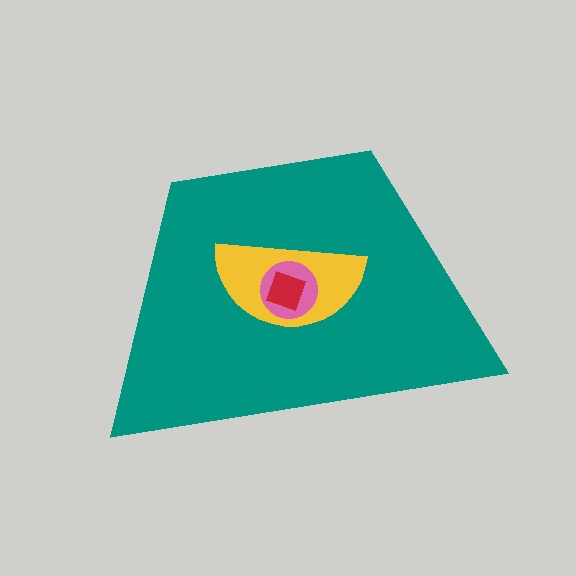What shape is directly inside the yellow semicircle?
The pink circle.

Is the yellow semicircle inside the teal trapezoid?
Yes.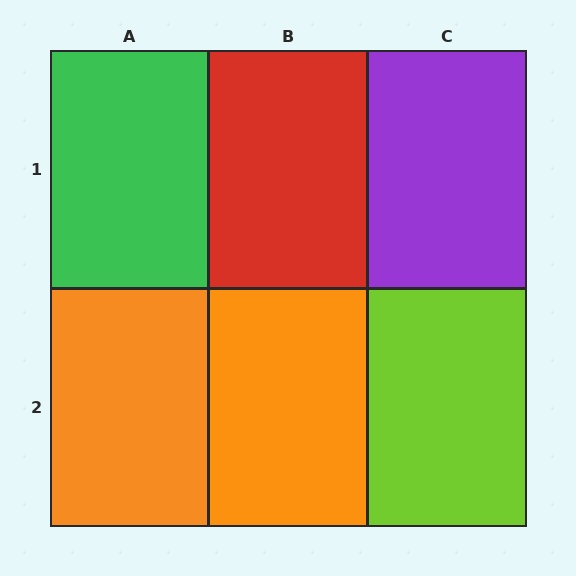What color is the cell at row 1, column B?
Red.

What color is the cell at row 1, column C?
Purple.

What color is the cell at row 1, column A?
Green.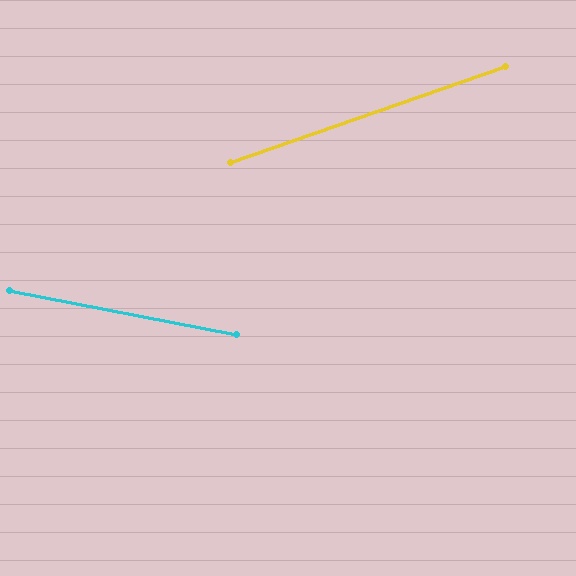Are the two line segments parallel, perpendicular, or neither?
Neither parallel nor perpendicular — they differ by about 30°.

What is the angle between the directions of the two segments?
Approximately 30 degrees.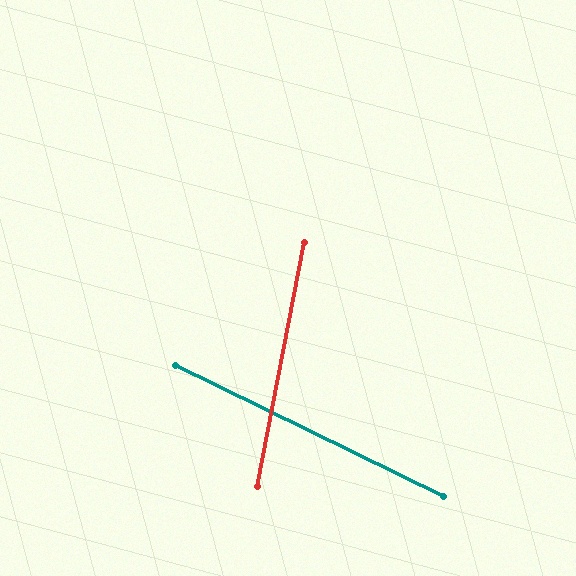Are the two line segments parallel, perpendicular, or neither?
Neither parallel nor perpendicular — they differ by about 75°.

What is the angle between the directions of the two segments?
Approximately 75 degrees.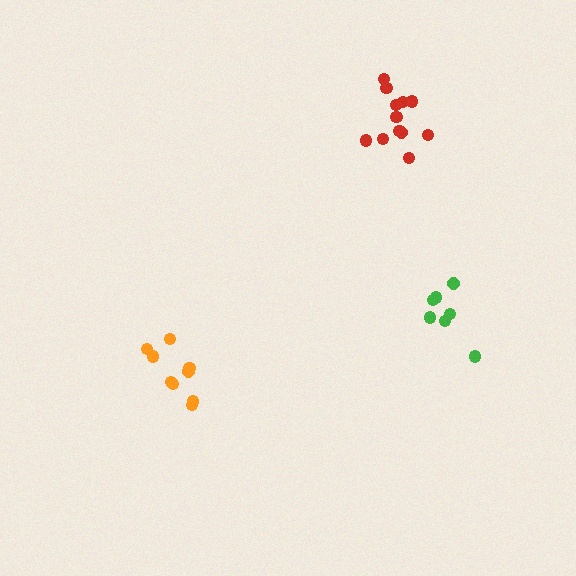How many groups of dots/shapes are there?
There are 3 groups.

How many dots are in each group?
Group 1: 9 dots, Group 2: 12 dots, Group 3: 7 dots (28 total).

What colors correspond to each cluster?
The clusters are colored: orange, red, green.